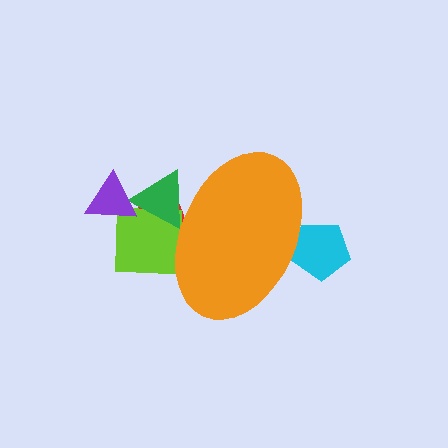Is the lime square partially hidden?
Yes, the lime square is partially hidden behind the orange ellipse.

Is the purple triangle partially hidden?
No, the purple triangle is fully visible.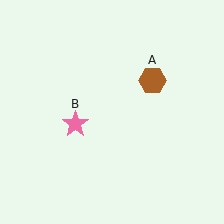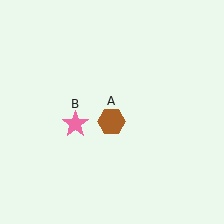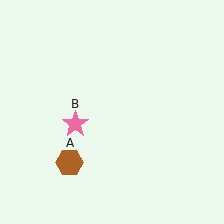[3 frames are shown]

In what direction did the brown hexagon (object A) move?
The brown hexagon (object A) moved down and to the left.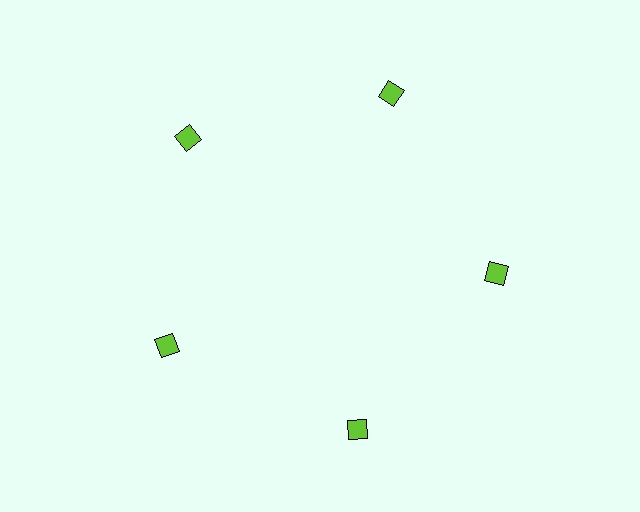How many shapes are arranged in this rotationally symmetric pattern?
There are 5 shapes, arranged in 5 groups of 1.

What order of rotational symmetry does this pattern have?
This pattern has 5-fold rotational symmetry.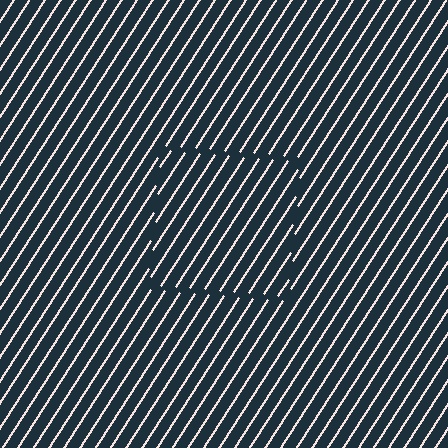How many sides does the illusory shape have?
4 sides — the line-ends trace a square.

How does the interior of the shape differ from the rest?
The interior of the shape contains the same grating, shifted by half a period — the contour is defined by the phase discontinuity where line-ends from the inner and outer gratings abut.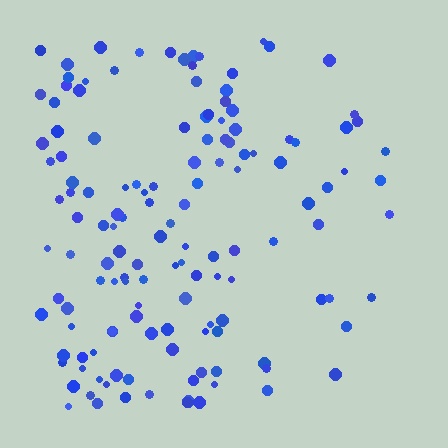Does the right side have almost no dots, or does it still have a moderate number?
Still a moderate number, just noticeably fewer than the left.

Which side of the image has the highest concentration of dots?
The left.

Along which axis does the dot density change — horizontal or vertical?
Horizontal.